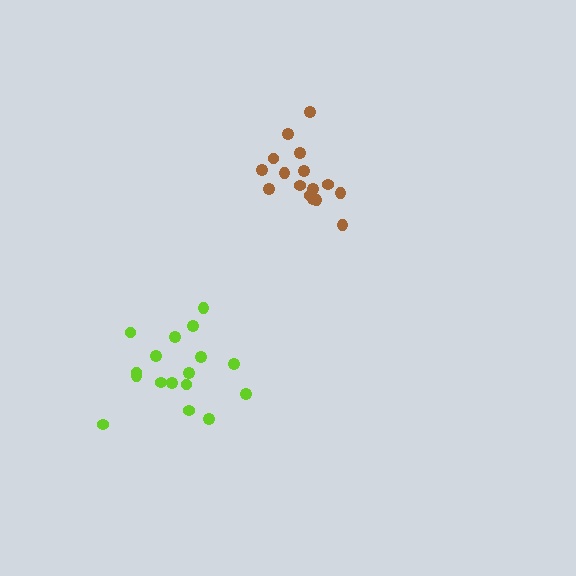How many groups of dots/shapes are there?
There are 2 groups.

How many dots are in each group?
Group 1: 17 dots, Group 2: 16 dots (33 total).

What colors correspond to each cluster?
The clusters are colored: lime, brown.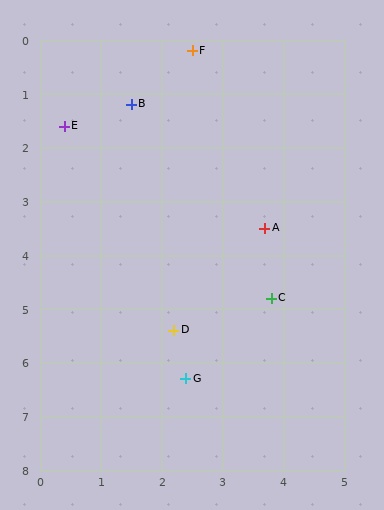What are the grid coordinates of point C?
Point C is at approximately (3.8, 4.8).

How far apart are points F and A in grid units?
Points F and A are about 3.5 grid units apart.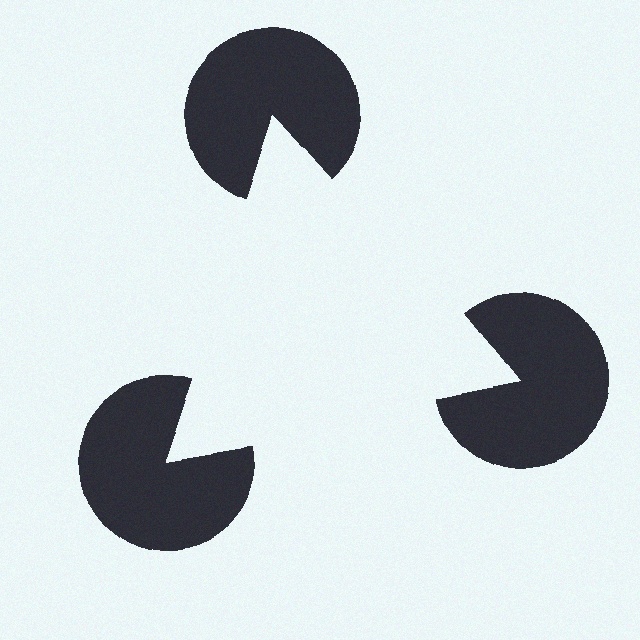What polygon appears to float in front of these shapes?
An illusory triangle — its edges are inferred from the aligned wedge cuts in the pac-man discs, not physically drawn.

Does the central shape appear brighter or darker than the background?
It typically appears slightly brighter than the background, even though no actual brightness change is drawn.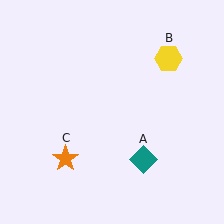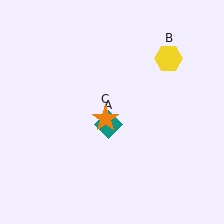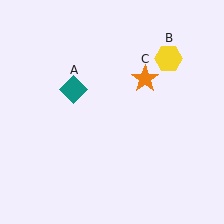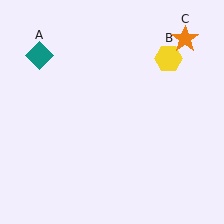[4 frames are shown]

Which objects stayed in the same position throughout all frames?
Yellow hexagon (object B) remained stationary.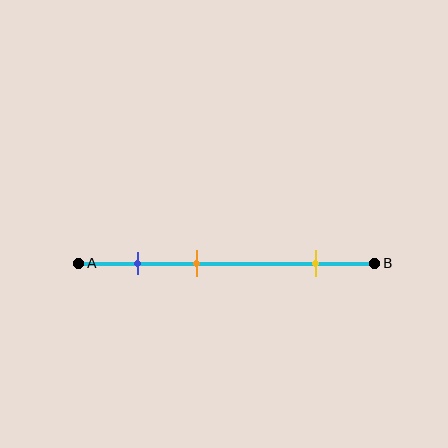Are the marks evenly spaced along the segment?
No, the marks are not evenly spaced.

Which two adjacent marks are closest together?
The blue and orange marks are the closest adjacent pair.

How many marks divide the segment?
There are 3 marks dividing the segment.